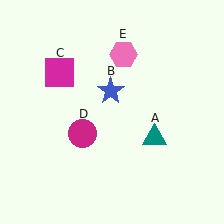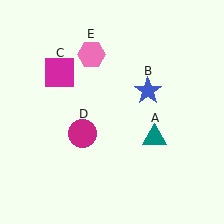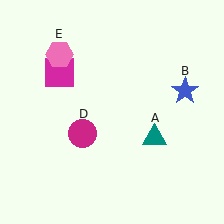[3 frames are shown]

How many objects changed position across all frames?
2 objects changed position: blue star (object B), pink hexagon (object E).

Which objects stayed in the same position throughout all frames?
Teal triangle (object A) and magenta square (object C) and magenta circle (object D) remained stationary.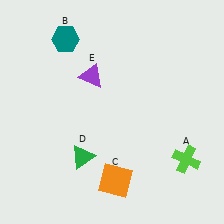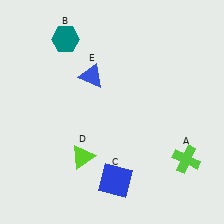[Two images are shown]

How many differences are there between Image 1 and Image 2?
There are 3 differences between the two images.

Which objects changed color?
C changed from orange to blue. D changed from green to lime. E changed from purple to blue.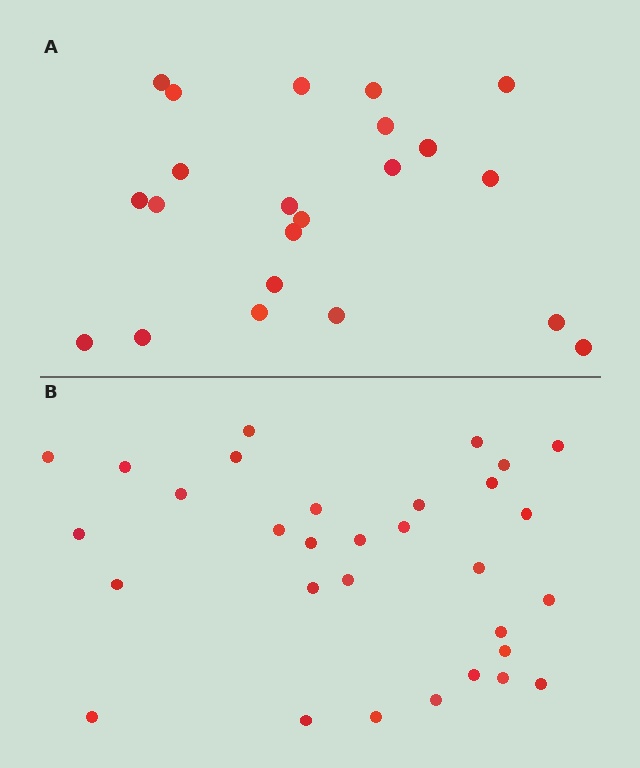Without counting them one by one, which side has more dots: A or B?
Region B (the bottom region) has more dots.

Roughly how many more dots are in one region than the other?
Region B has roughly 8 or so more dots than region A.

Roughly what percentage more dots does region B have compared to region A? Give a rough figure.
About 40% more.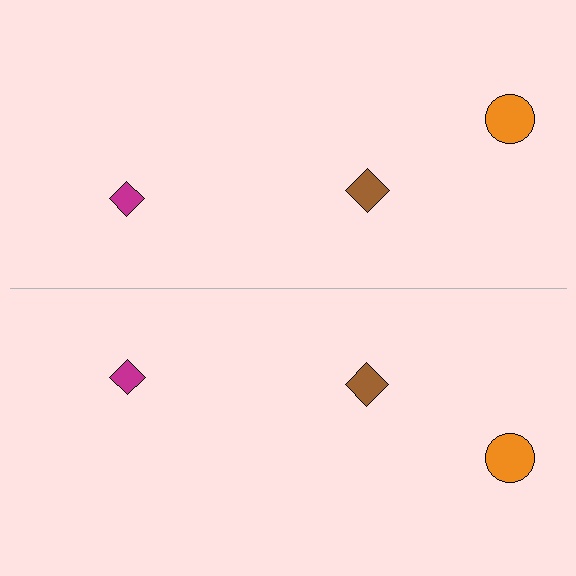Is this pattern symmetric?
Yes, this pattern has bilateral (reflection) symmetry.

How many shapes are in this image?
There are 6 shapes in this image.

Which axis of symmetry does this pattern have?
The pattern has a horizontal axis of symmetry running through the center of the image.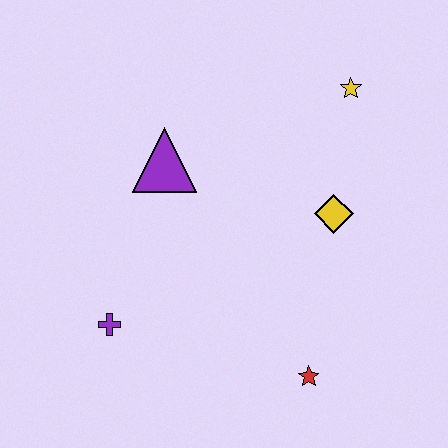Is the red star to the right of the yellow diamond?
No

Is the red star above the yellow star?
No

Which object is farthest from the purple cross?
The yellow star is farthest from the purple cross.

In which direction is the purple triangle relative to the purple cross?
The purple triangle is above the purple cross.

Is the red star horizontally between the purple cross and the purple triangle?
No